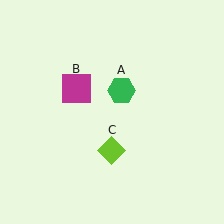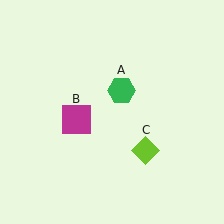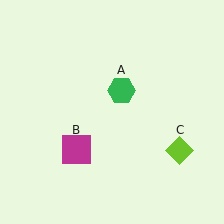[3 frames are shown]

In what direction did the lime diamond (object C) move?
The lime diamond (object C) moved right.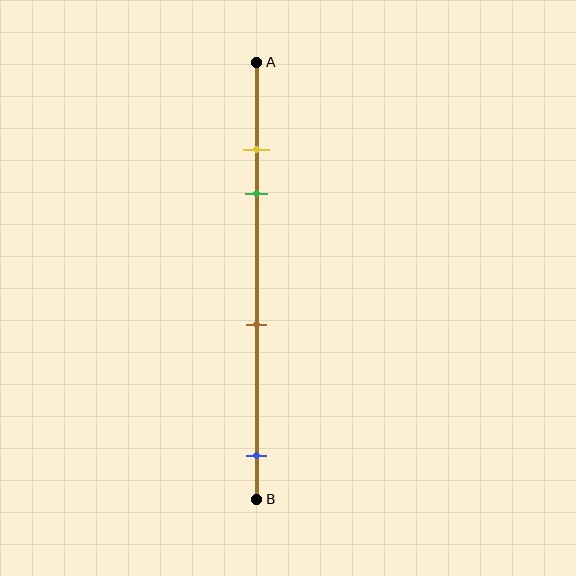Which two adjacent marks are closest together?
The yellow and green marks are the closest adjacent pair.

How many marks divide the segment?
There are 4 marks dividing the segment.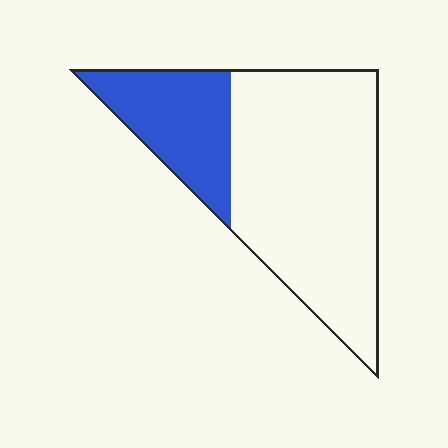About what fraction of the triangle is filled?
About one quarter (1/4).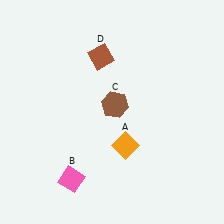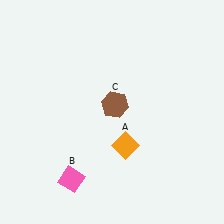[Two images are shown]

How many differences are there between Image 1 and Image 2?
There is 1 difference between the two images.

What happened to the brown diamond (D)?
The brown diamond (D) was removed in Image 2. It was in the top-left area of Image 1.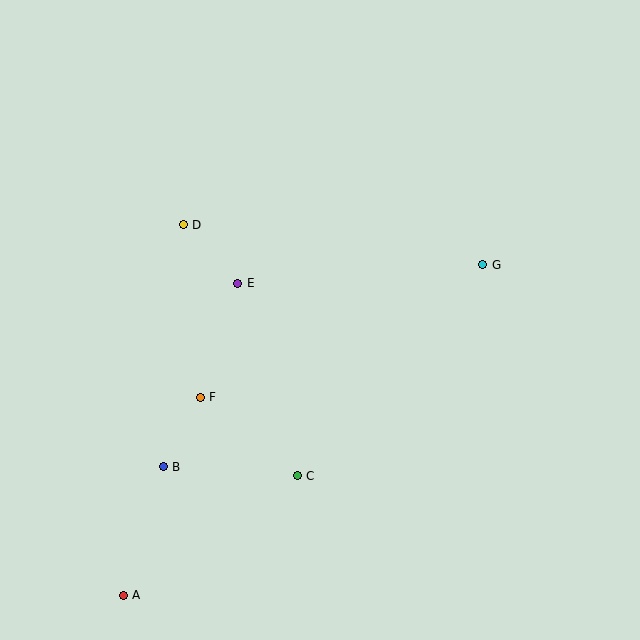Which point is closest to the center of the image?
Point E at (238, 283) is closest to the center.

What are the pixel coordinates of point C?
Point C is at (297, 476).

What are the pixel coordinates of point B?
Point B is at (163, 467).